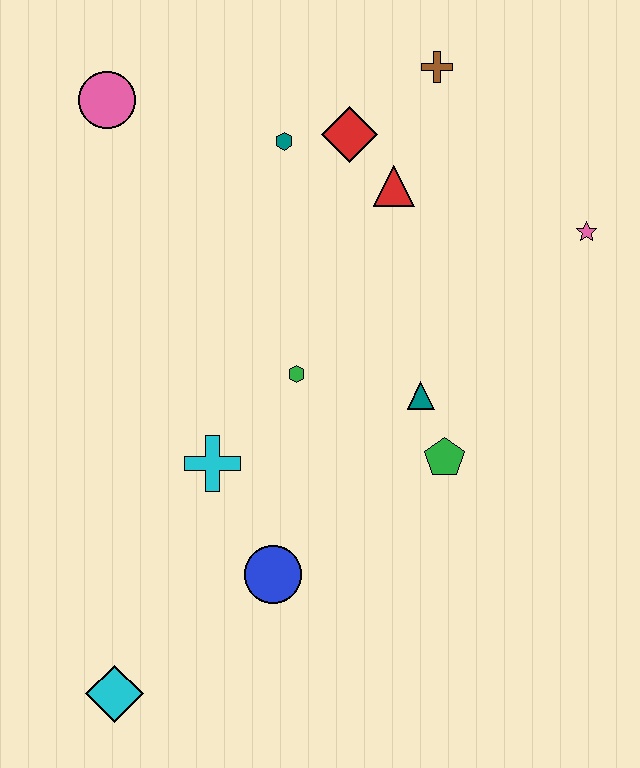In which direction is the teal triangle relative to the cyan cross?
The teal triangle is to the right of the cyan cross.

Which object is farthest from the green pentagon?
The pink circle is farthest from the green pentagon.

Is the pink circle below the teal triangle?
No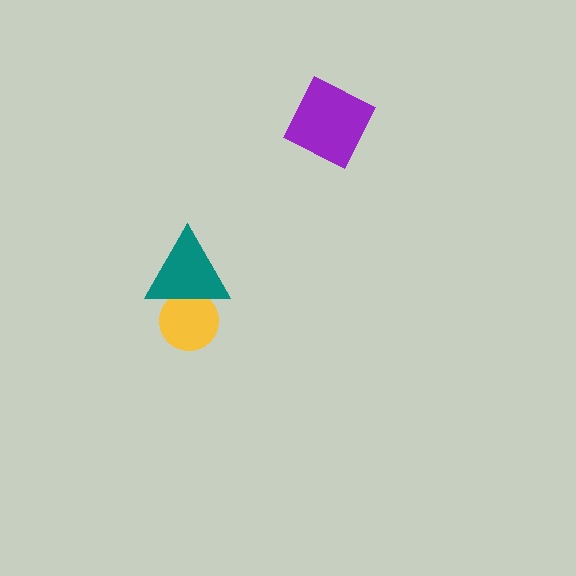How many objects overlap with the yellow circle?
1 object overlaps with the yellow circle.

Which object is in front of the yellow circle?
The teal triangle is in front of the yellow circle.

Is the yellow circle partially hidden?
Yes, it is partially covered by another shape.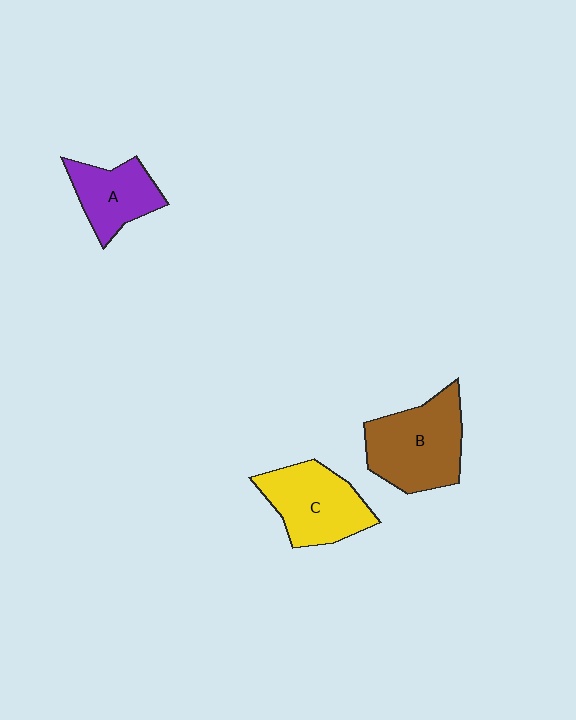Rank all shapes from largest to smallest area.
From largest to smallest: B (brown), C (yellow), A (purple).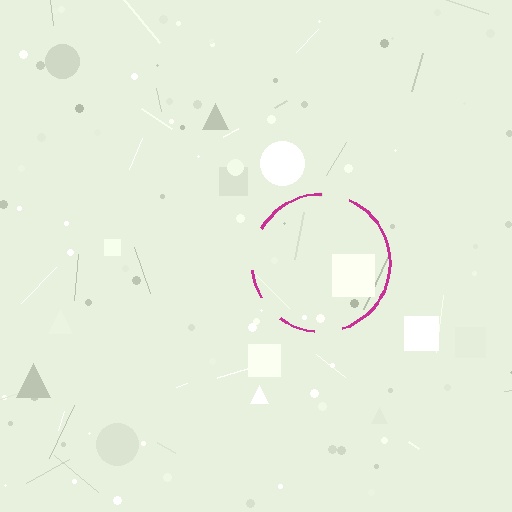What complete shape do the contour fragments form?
The contour fragments form a circle.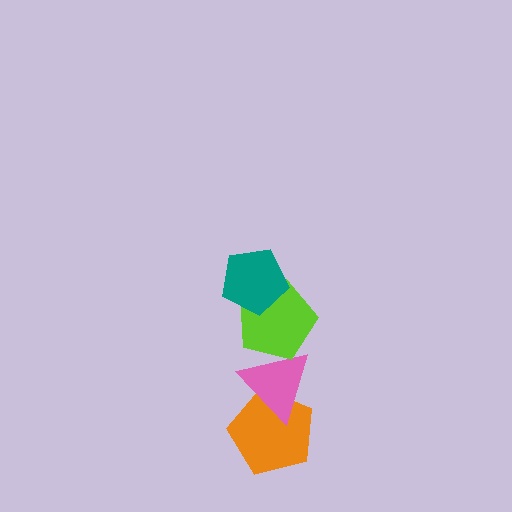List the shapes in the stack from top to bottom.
From top to bottom: the teal pentagon, the lime pentagon, the pink triangle, the orange pentagon.